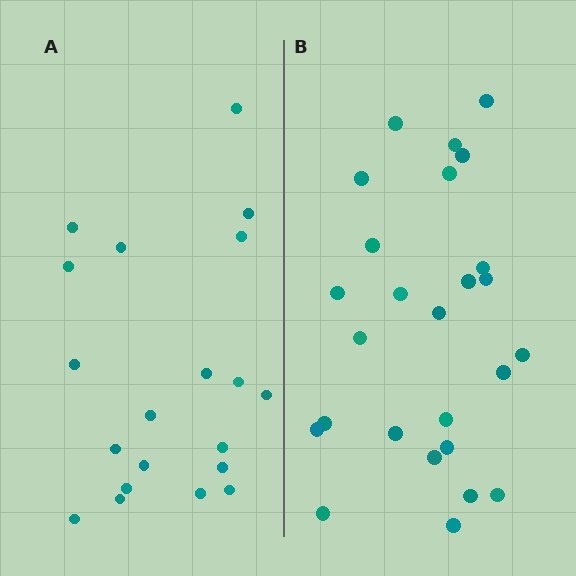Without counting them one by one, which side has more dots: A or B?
Region B (the right region) has more dots.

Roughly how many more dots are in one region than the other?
Region B has about 6 more dots than region A.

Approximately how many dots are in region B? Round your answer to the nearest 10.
About 30 dots. (The exact count is 26, which rounds to 30.)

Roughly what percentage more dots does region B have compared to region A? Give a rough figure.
About 30% more.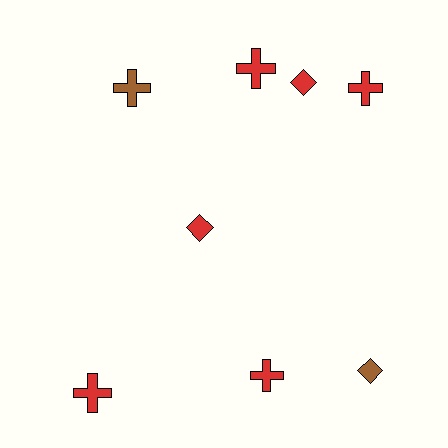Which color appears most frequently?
Red, with 6 objects.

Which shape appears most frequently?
Cross, with 5 objects.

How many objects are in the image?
There are 8 objects.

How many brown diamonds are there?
There is 1 brown diamond.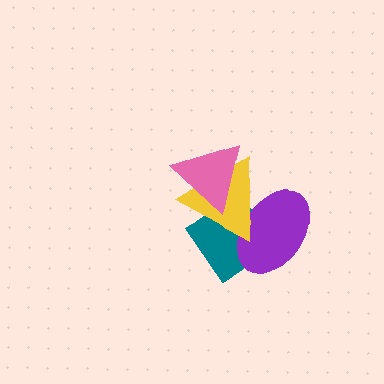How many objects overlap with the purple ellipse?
2 objects overlap with the purple ellipse.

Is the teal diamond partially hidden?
Yes, it is partially covered by another shape.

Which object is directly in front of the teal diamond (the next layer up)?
The purple ellipse is directly in front of the teal diamond.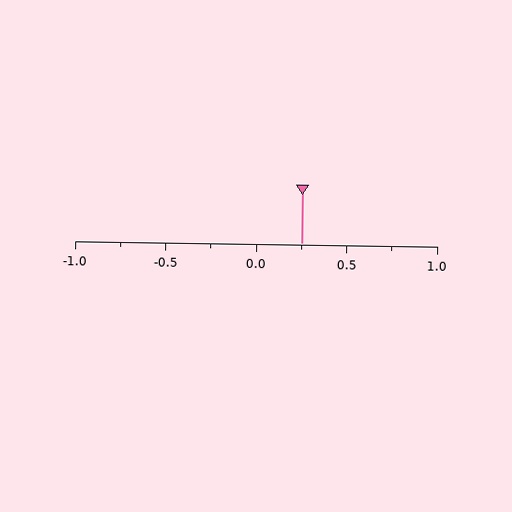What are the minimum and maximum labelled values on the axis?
The axis runs from -1.0 to 1.0.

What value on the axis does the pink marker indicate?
The marker indicates approximately 0.25.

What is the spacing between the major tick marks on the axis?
The major ticks are spaced 0.5 apart.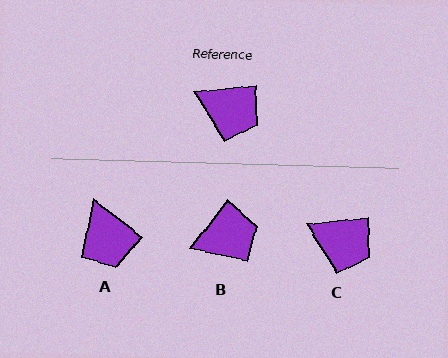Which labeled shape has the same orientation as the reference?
C.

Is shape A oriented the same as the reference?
No, it is off by about 43 degrees.